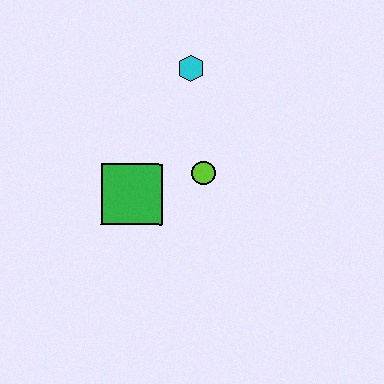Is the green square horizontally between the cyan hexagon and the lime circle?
No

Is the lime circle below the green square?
No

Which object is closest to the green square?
The lime circle is closest to the green square.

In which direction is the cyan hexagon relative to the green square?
The cyan hexagon is above the green square.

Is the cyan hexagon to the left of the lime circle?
Yes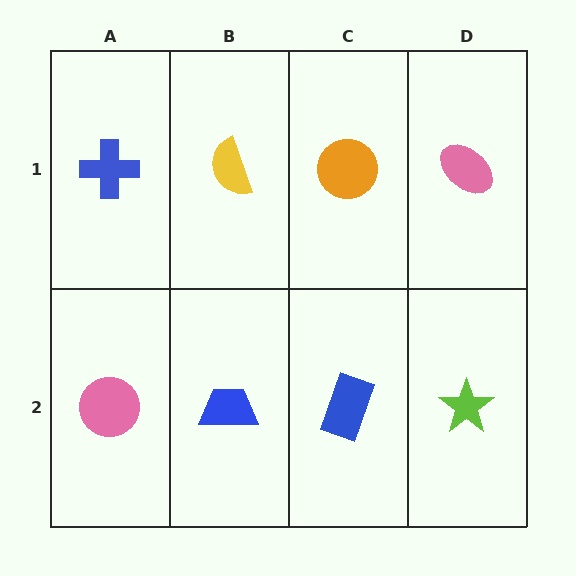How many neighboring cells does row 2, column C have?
3.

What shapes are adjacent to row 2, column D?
A pink ellipse (row 1, column D), a blue rectangle (row 2, column C).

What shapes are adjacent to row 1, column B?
A blue trapezoid (row 2, column B), a blue cross (row 1, column A), an orange circle (row 1, column C).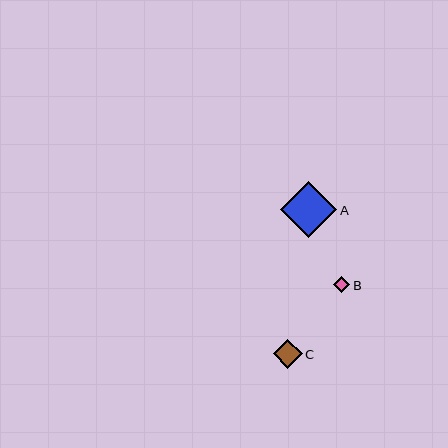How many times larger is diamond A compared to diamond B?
Diamond A is approximately 3.5 times the size of diamond B.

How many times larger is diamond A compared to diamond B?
Diamond A is approximately 3.5 times the size of diamond B.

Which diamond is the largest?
Diamond A is the largest with a size of approximately 56 pixels.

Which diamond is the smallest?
Diamond B is the smallest with a size of approximately 16 pixels.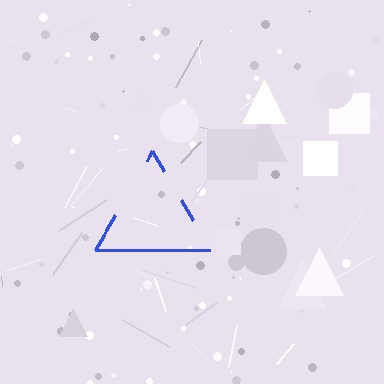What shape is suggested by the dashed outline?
The dashed outline suggests a triangle.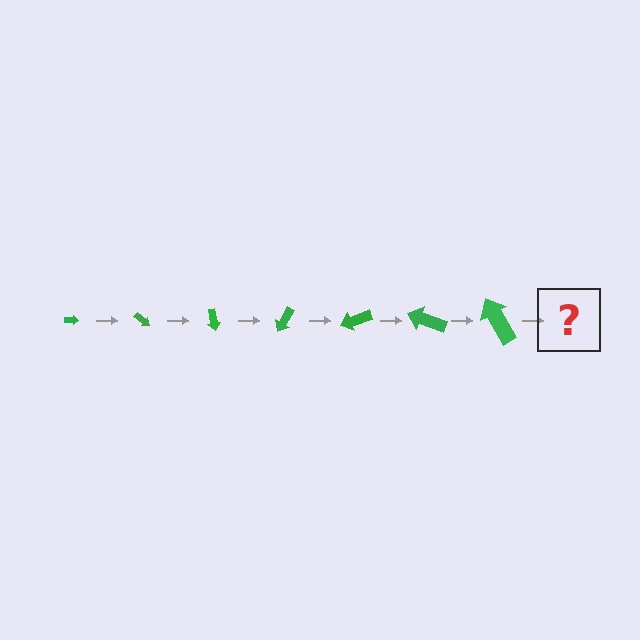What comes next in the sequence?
The next element should be an arrow, larger than the previous one and rotated 280 degrees from the start.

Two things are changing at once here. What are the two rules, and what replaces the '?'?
The two rules are that the arrow grows larger each step and it rotates 40 degrees each step. The '?' should be an arrow, larger than the previous one and rotated 280 degrees from the start.